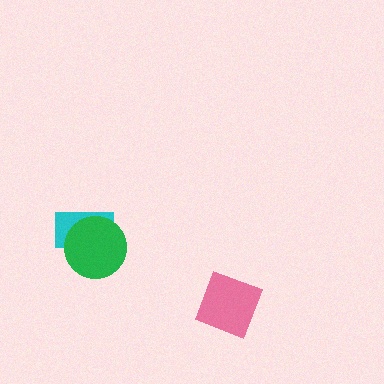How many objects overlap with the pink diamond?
0 objects overlap with the pink diamond.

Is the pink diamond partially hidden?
No, no other shape covers it.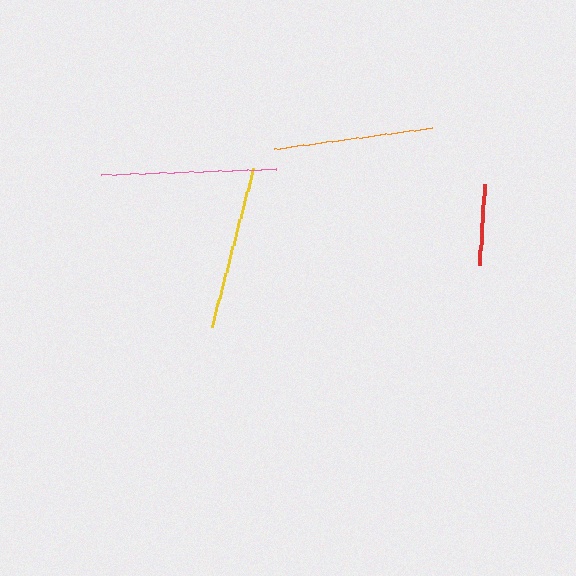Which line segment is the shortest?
The red line is the shortest at approximately 81 pixels.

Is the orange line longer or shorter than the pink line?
The pink line is longer than the orange line.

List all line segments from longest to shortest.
From longest to shortest: pink, yellow, orange, red.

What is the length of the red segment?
The red segment is approximately 81 pixels long.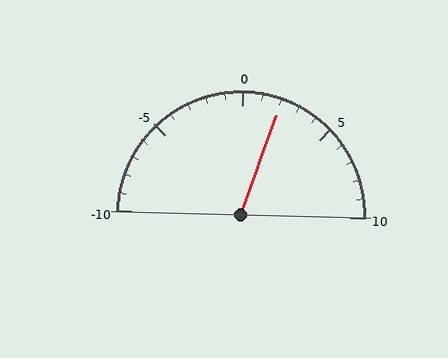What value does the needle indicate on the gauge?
The needle indicates approximately 2.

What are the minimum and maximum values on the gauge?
The gauge ranges from -10 to 10.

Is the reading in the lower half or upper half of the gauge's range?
The reading is in the upper half of the range (-10 to 10).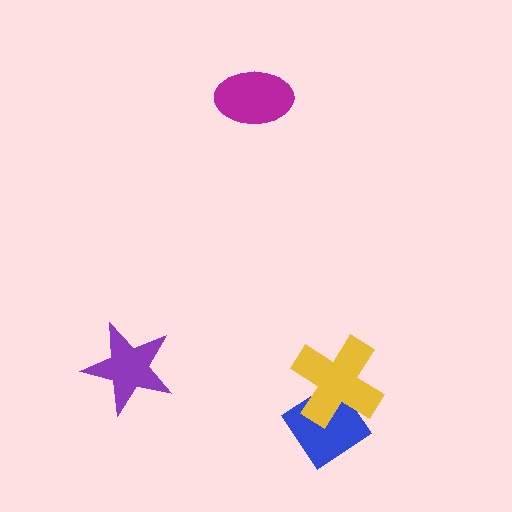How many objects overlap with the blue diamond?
1 object overlaps with the blue diamond.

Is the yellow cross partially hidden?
No, no other shape covers it.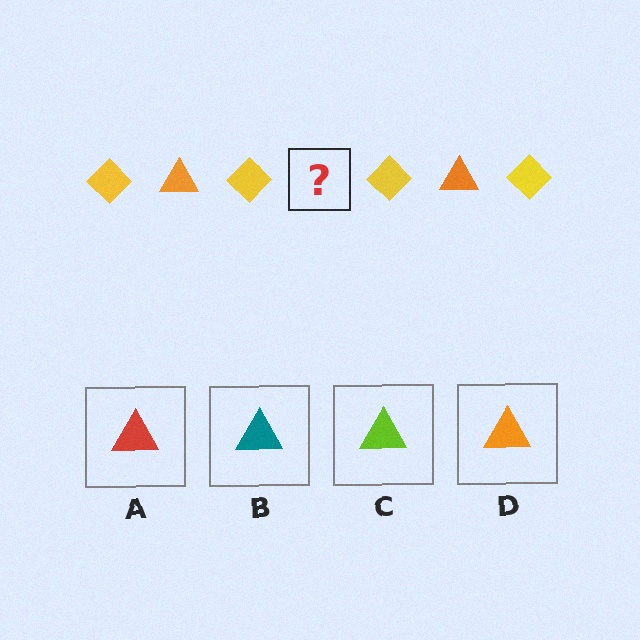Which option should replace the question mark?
Option D.